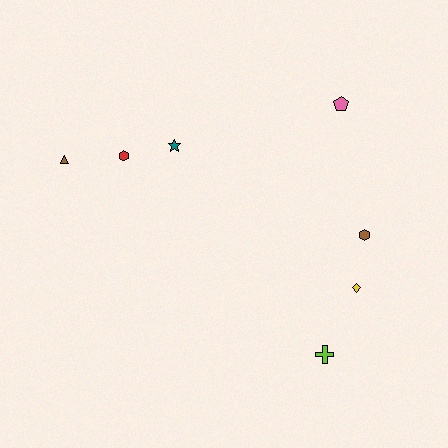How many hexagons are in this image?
There are 2 hexagons.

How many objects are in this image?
There are 7 objects.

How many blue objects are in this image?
There are no blue objects.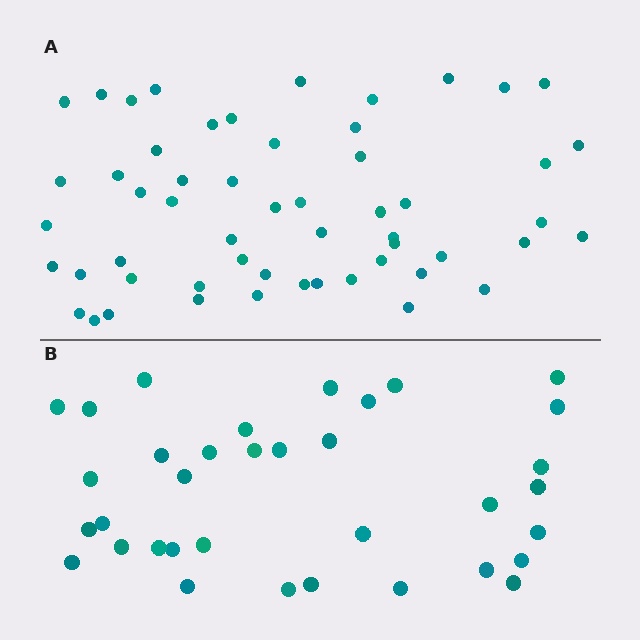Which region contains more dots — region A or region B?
Region A (the top region) has more dots.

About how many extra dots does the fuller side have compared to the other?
Region A has approximately 20 more dots than region B.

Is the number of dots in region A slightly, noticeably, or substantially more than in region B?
Region A has substantially more. The ratio is roughly 1.6 to 1.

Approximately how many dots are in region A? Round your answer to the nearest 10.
About 60 dots. (The exact count is 55, which rounds to 60.)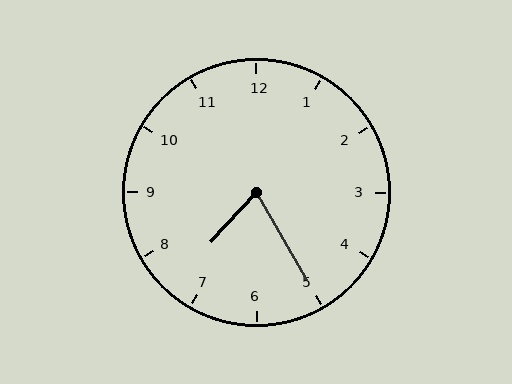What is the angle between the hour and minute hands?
Approximately 72 degrees.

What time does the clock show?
7:25.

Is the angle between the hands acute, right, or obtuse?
It is acute.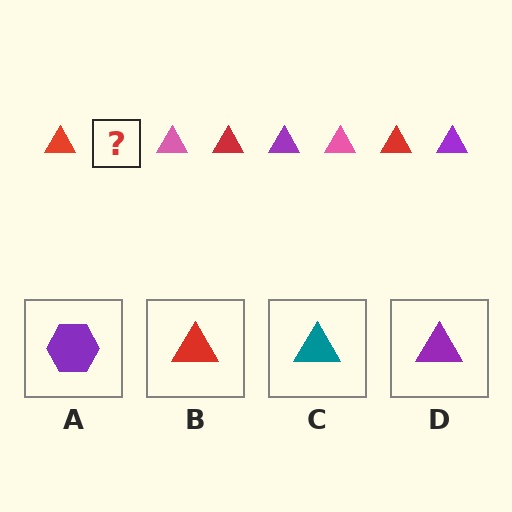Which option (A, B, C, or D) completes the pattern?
D.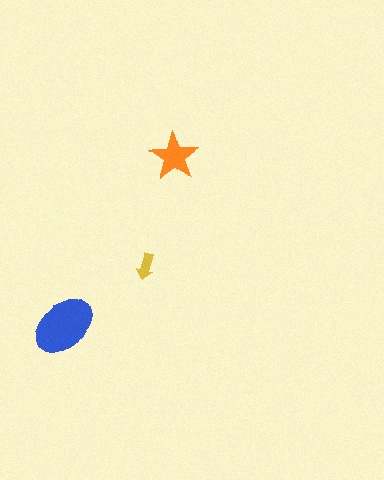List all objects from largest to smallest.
The blue ellipse, the orange star, the yellow arrow.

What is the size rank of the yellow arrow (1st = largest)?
3rd.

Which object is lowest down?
The blue ellipse is bottommost.